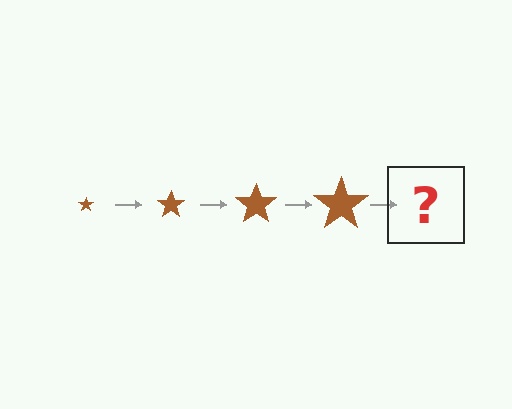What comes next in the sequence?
The next element should be a brown star, larger than the previous one.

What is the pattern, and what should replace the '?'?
The pattern is that the star gets progressively larger each step. The '?' should be a brown star, larger than the previous one.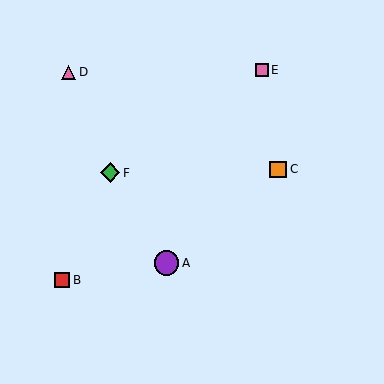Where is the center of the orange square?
The center of the orange square is at (278, 169).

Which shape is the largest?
The purple circle (labeled A) is the largest.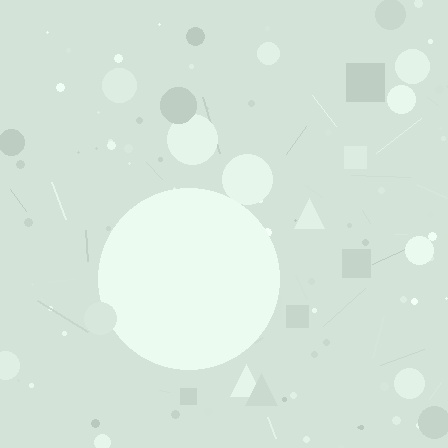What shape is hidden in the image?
A circle is hidden in the image.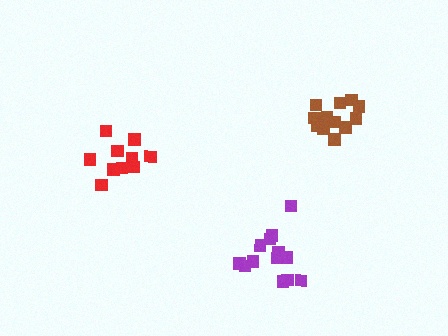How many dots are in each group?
Group 1: 10 dots, Group 2: 13 dots, Group 3: 12 dots (35 total).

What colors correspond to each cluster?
The clusters are colored: red, purple, brown.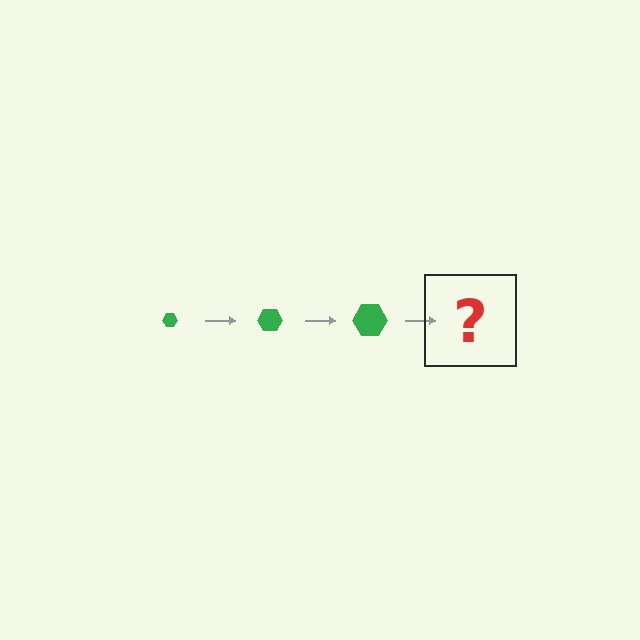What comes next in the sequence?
The next element should be a green hexagon, larger than the previous one.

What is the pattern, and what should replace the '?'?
The pattern is that the hexagon gets progressively larger each step. The '?' should be a green hexagon, larger than the previous one.